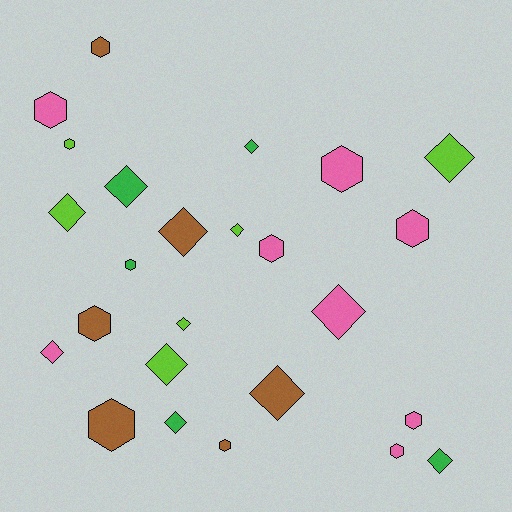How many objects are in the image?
There are 25 objects.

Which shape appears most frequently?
Diamond, with 13 objects.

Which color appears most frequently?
Pink, with 8 objects.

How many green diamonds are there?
There are 4 green diamonds.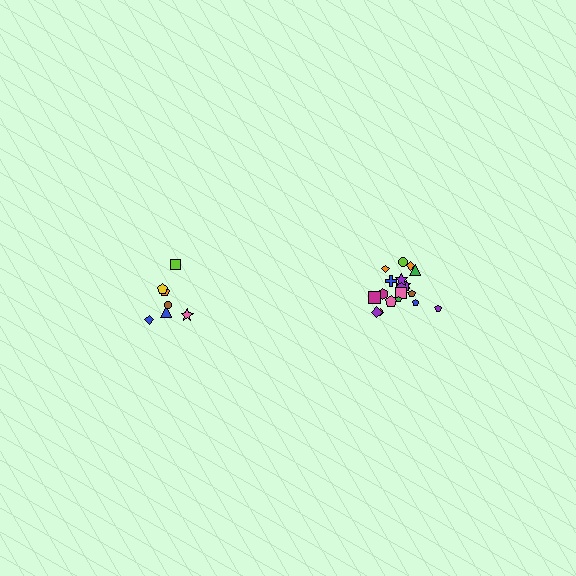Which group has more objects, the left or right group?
The right group.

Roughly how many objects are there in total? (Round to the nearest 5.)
Roughly 25 objects in total.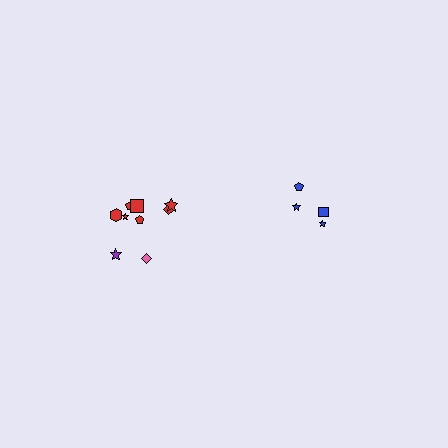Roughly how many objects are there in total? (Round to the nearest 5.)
Roughly 15 objects in total.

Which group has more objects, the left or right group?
The left group.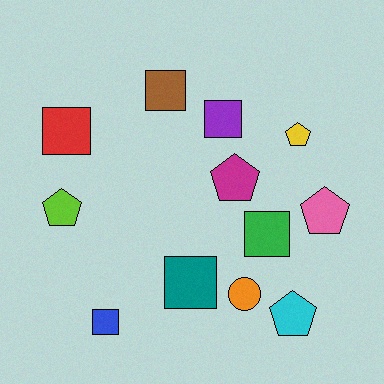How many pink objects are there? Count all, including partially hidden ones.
There is 1 pink object.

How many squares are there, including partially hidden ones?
There are 6 squares.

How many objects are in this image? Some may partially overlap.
There are 12 objects.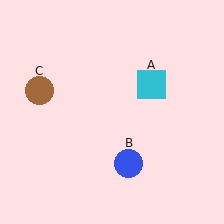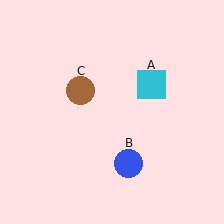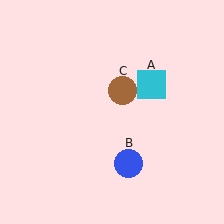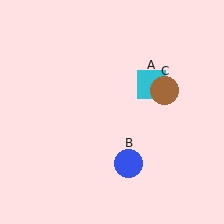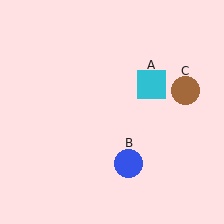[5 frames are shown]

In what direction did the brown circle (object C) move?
The brown circle (object C) moved right.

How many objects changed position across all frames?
1 object changed position: brown circle (object C).